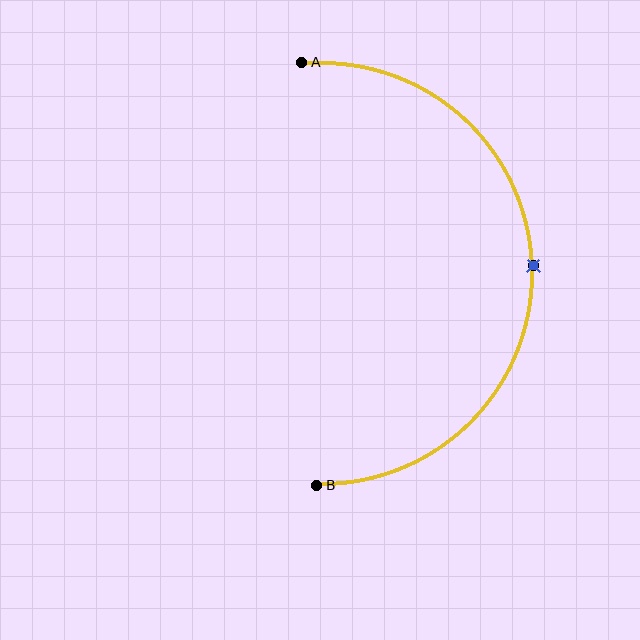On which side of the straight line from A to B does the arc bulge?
The arc bulges to the right of the straight line connecting A and B.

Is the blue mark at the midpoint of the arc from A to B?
Yes. The blue mark lies on the arc at equal arc-length from both A and B — it is the arc midpoint.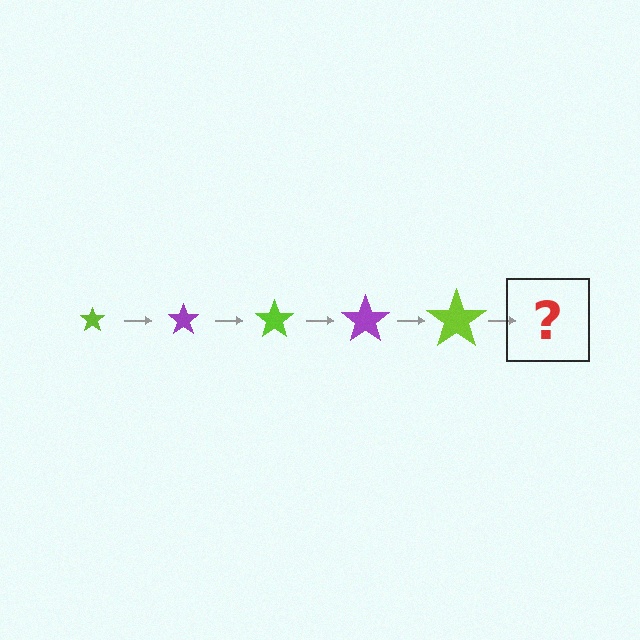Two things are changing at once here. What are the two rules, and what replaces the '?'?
The two rules are that the star grows larger each step and the color cycles through lime and purple. The '?' should be a purple star, larger than the previous one.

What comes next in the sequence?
The next element should be a purple star, larger than the previous one.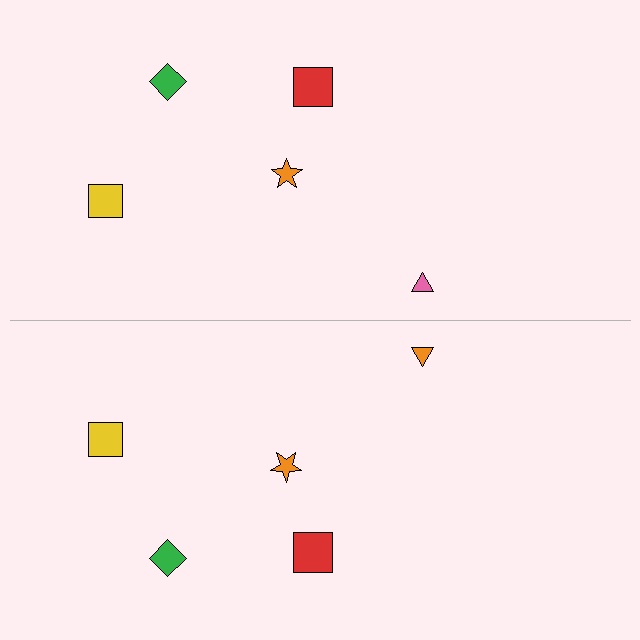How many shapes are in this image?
There are 10 shapes in this image.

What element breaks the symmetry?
The orange triangle on the bottom side breaks the symmetry — its mirror counterpart is pink.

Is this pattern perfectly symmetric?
No, the pattern is not perfectly symmetric. The orange triangle on the bottom side breaks the symmetry — its mirror counterpart is pink.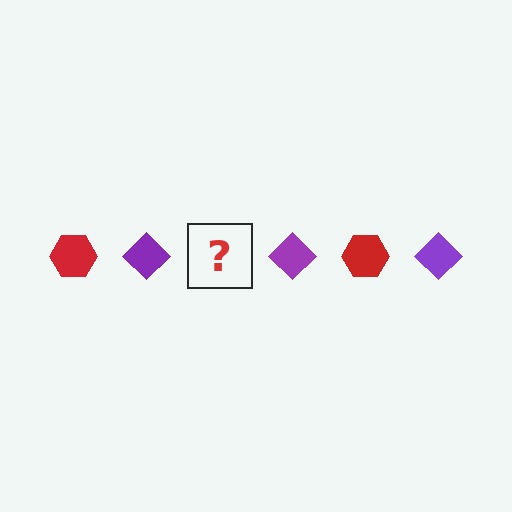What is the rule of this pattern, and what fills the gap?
The rule is that the pattern alternates between red hexagon and purple diamond. The gap should be filled with a red hexagon.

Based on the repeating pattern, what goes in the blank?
The blank should be a red hexagon.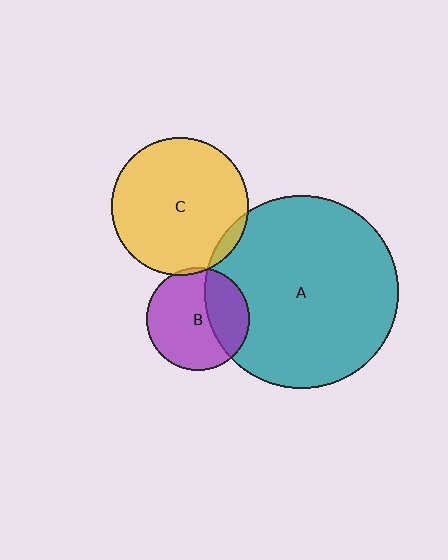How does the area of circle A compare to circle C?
Approximately 2.0 times.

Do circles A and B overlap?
Yes.